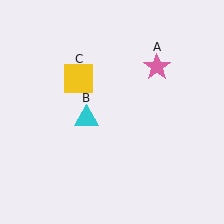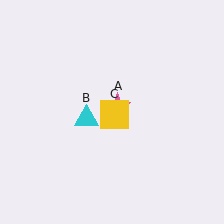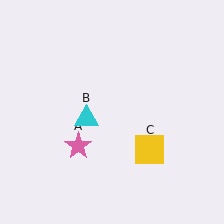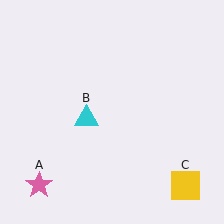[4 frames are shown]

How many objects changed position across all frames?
2 objects changed position: pink star (object A), yellow square (object C).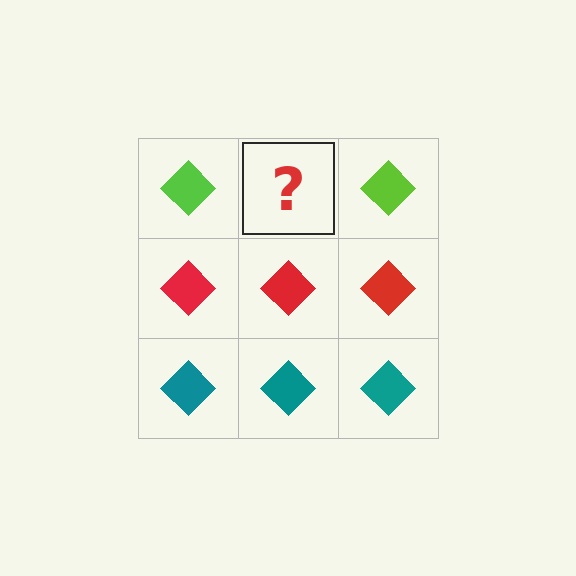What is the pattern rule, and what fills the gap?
The rule is that each row has a consistent color. The gap should be filled with a lime diamond.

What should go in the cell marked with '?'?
The missing cell should contain a lime diamond.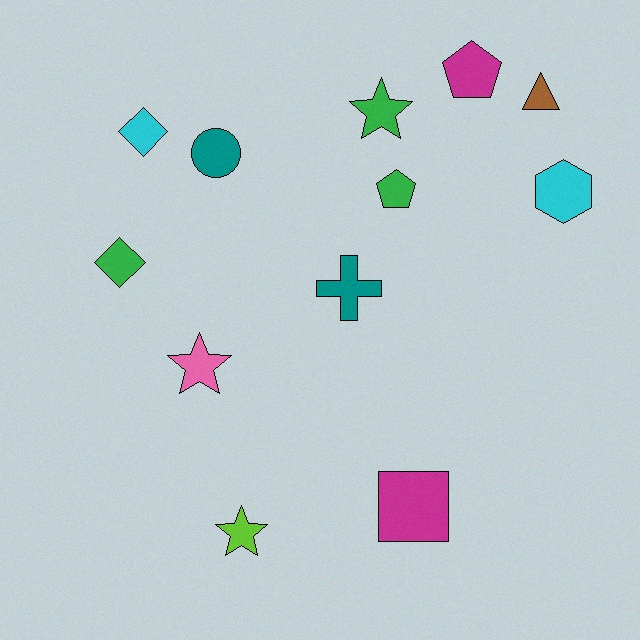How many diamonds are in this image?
There are 2 diamonds.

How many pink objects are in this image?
There is 1 pink object.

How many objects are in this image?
There are 12 objects.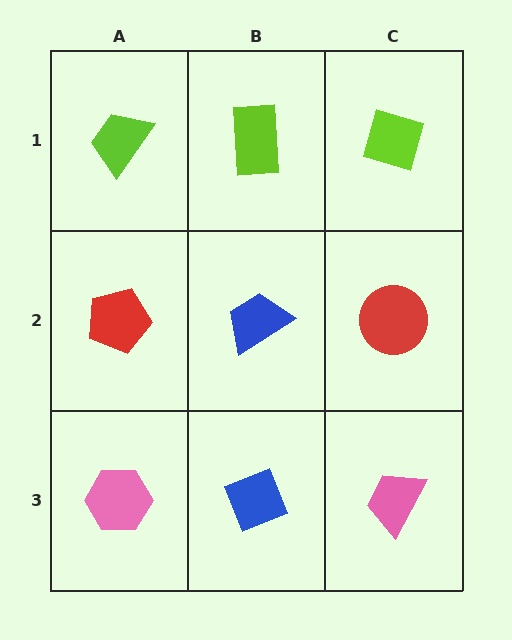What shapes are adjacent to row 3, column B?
A blue trapezoid (row 2, column B), a pink hexagon (row 3, column A), a pink trapezoid (row 3, column C).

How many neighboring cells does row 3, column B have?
3.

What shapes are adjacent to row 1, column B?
A blue trapezoid (row 2, column B), a lime trapezoid (row 1, column A), a lime diamond (row 1, column C).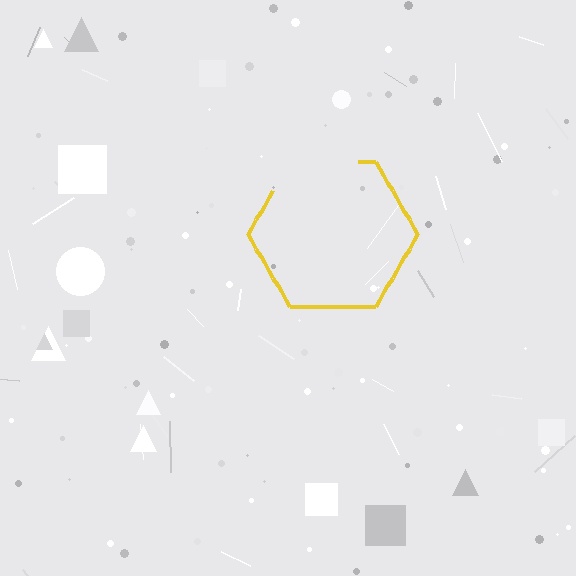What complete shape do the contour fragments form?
The contour fragments form a hexagon.